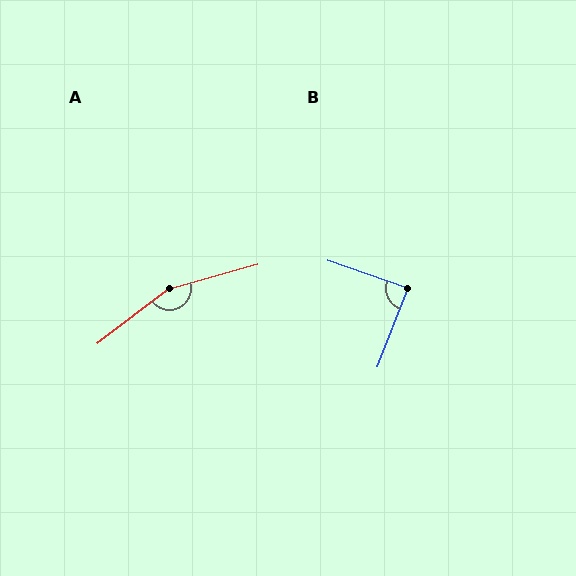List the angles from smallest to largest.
B (88°), A (159°).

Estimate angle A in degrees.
Approximately 159 degrees.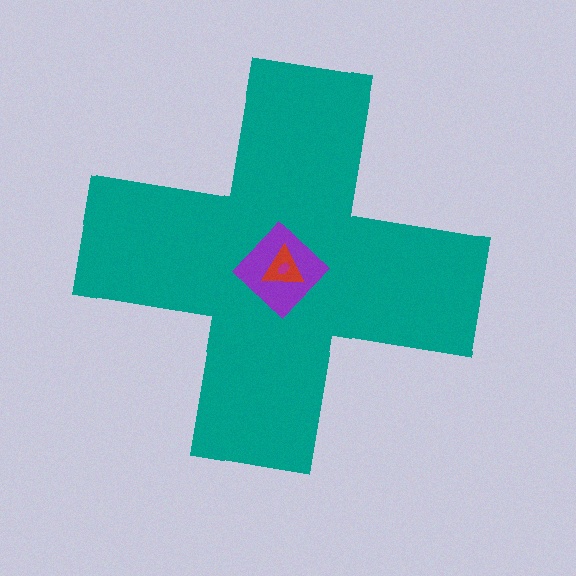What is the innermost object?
The magenta ellipse.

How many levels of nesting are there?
4.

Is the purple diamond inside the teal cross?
Yes.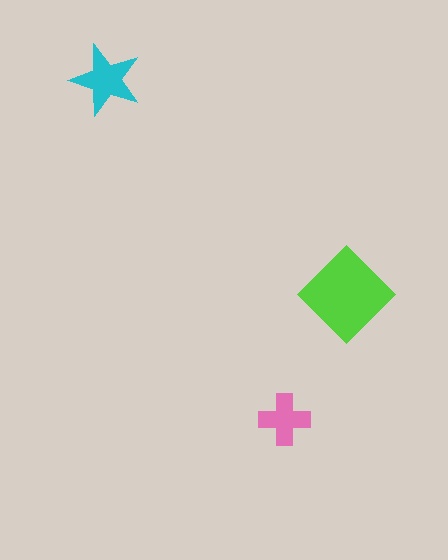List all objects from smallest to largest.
The pink cross, the cyan star, the lime diamond.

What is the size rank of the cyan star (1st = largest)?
2nd.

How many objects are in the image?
There are 3 objects in the image.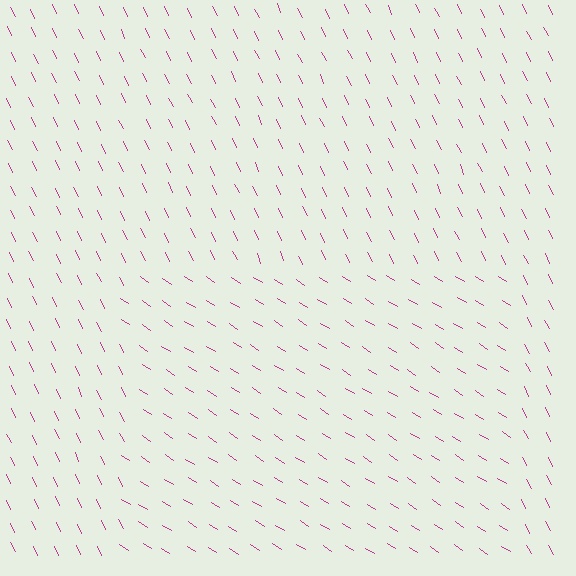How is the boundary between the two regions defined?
The boundary is defined purely by a change in line orientation (approximately 32 degrees difference). All lines are the same color and thickness.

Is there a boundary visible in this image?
Yes, there is a texture boundary formed by a change in line orientation.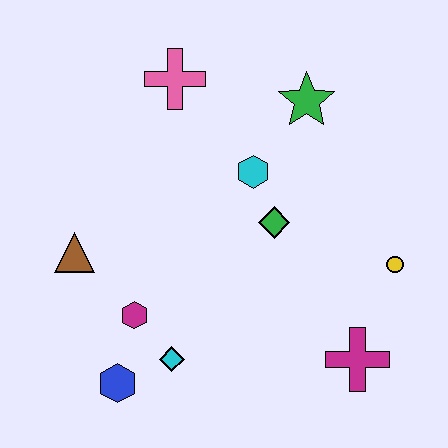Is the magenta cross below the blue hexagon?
No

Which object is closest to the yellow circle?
The magenta cross is closest to the yellow circle.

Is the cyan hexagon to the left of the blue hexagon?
No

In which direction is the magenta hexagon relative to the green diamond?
The magenta hexagon is to the left of the green diamond.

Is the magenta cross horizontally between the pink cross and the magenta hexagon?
No